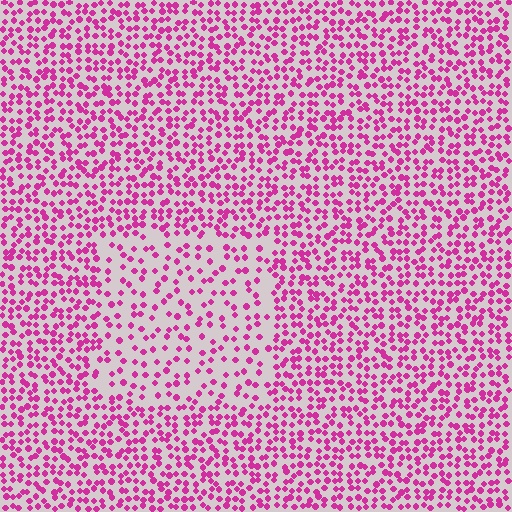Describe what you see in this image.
The image contains small magenta elements arranged at two different densities. A rectangle-shaped region is visible where the elements are less densely packed than the surrounding area.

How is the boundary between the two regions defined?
The boundary is defined by a change in element density (approximately 1.9x ratio). All elements are the same color, size, and shape.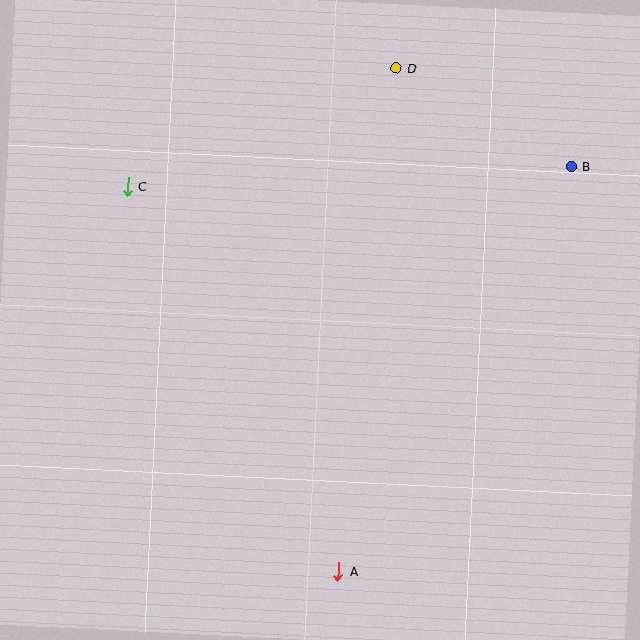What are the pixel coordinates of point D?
Point D is at (396, 68).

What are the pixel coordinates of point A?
Point A is at (338, 571).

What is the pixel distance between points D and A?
The distance between D and A is 506 pixels.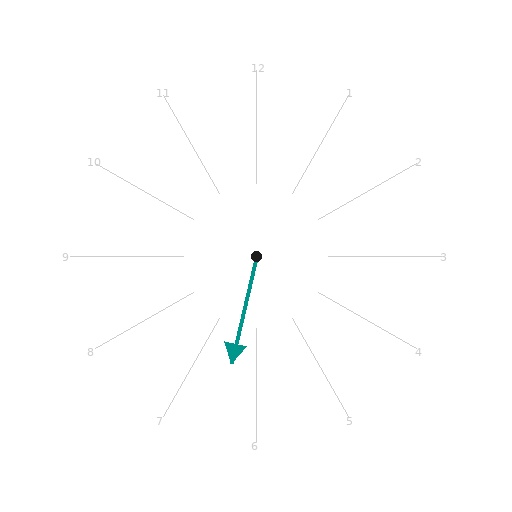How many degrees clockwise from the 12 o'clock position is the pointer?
Approximately 193 degrees.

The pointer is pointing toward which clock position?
Roughly 6 o'clock.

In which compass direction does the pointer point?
South.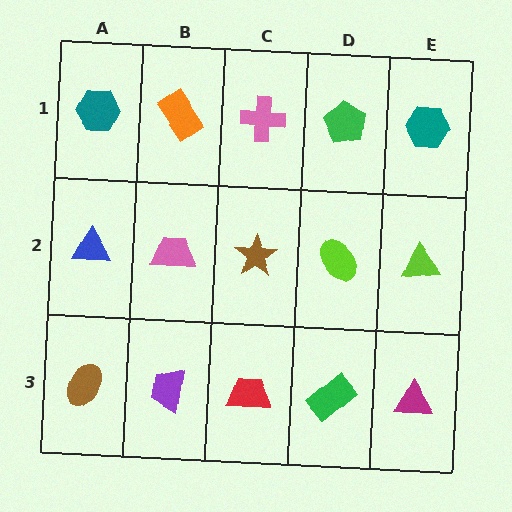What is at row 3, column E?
A magenta triangle.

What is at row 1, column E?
A teal hexagon.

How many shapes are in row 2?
5 shapes.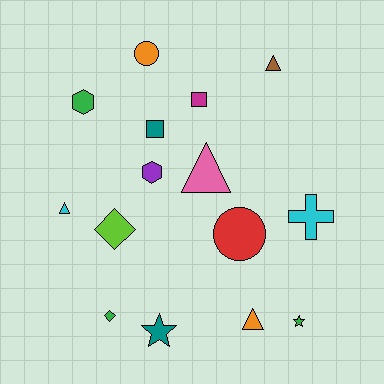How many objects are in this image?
There are 15 objects.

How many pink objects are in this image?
There is 1 pink object.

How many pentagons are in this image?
There are no pentagons.